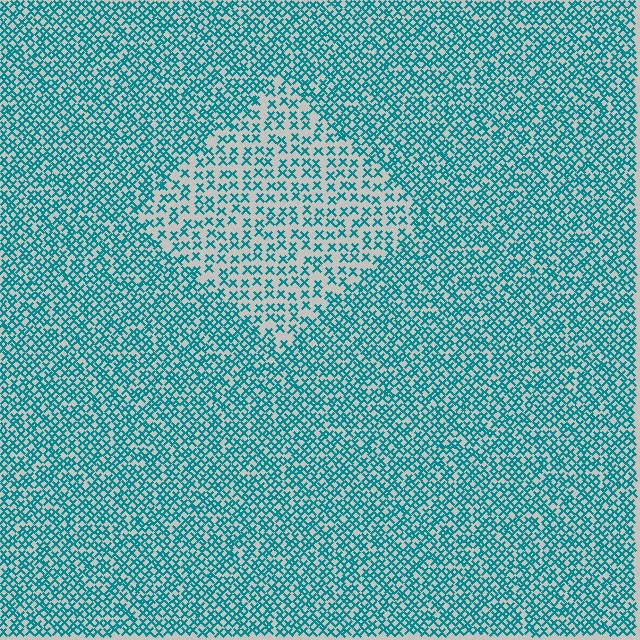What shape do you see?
I see a diamond.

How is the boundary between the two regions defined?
The boundary is defined by a change in element density (approximately 2.0x ratio). All elements are the same color, size, and shape.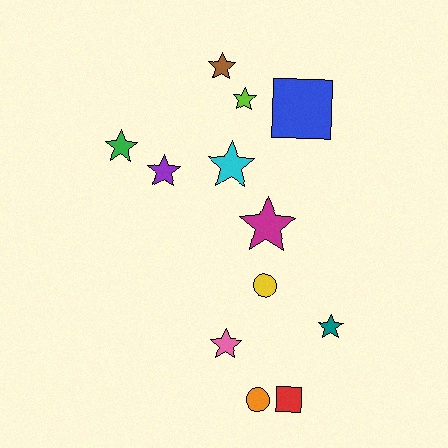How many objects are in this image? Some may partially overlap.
There are 12 objects.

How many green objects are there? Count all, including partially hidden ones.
There is 1 green object.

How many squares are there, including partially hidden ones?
There are 2 squares.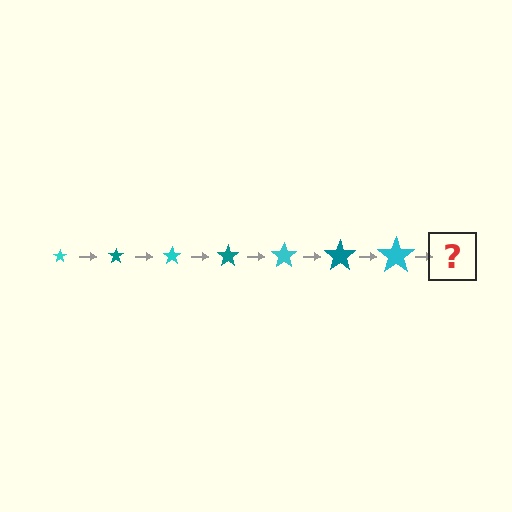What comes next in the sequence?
The next element should be a teal star, larger than the previous one.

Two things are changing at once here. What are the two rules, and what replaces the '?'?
The two rules are that the star grows larger each step and the color cycles through cyan and teal. The '?' should be a teal star, larger than the previous one.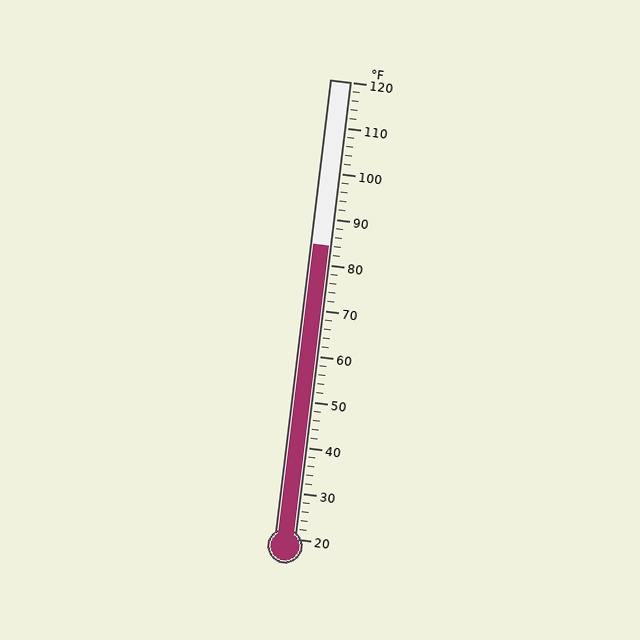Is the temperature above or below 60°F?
The temperature is above 60°F.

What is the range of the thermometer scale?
The thermometer scale ranges from 20°F to 120°F.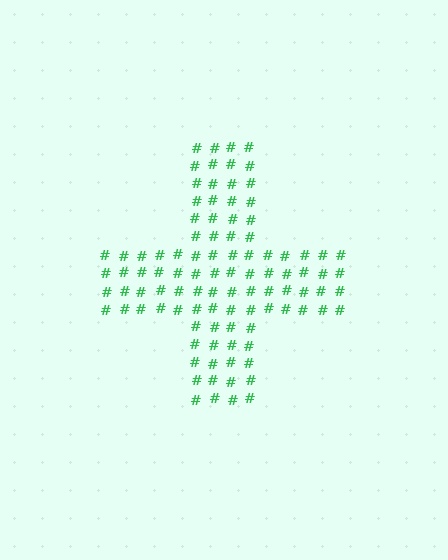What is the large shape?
The large shape is a cross.